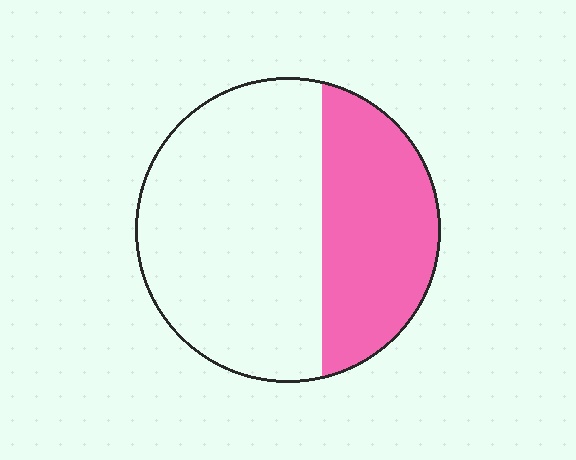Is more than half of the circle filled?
No.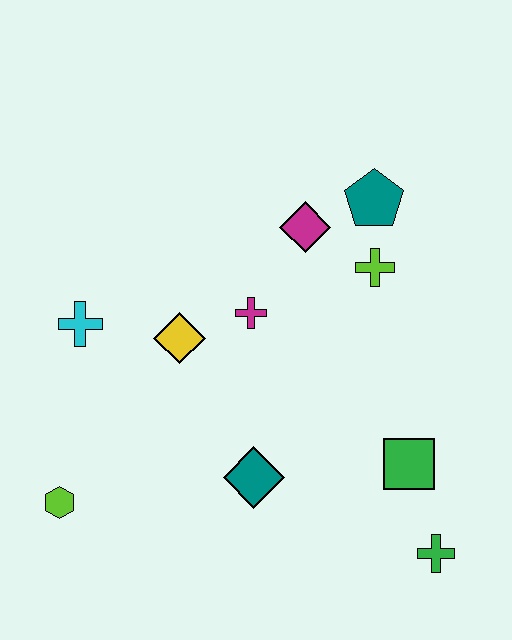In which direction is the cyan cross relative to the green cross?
The cyan cross is to the left of the green cross.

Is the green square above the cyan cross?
No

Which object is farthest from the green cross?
The cyan cross is farthest from the green cross.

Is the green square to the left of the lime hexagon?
No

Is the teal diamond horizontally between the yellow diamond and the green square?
Yes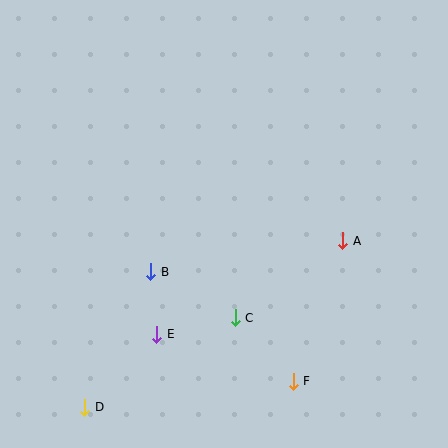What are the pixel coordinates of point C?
Point C is at (235, 318).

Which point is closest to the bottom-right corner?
Point F is closest to the bottom-right corner.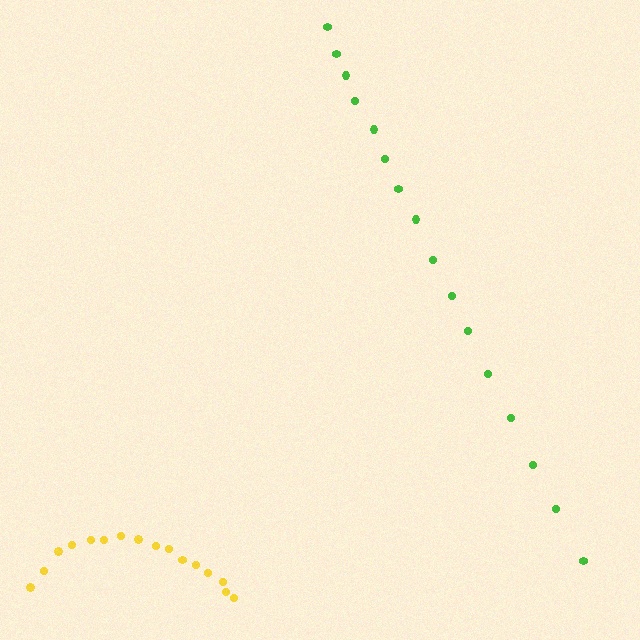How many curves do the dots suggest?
There are 2 distinct paths.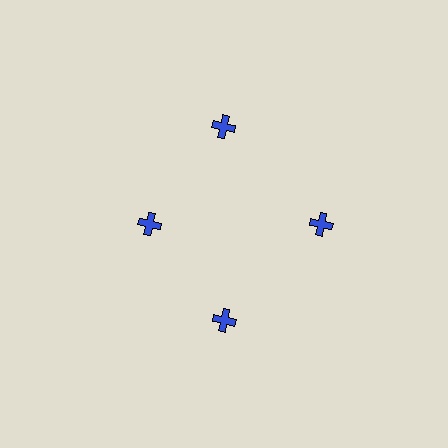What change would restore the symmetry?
The symmetry would be restored by moving it outward, back onto the ring so that all 4 crosses sit at equal angles and equal distance from the center.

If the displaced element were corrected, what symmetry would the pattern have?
It would have 4-fold rotational symmetry — the pattern would map onto itself every 90 degrees.